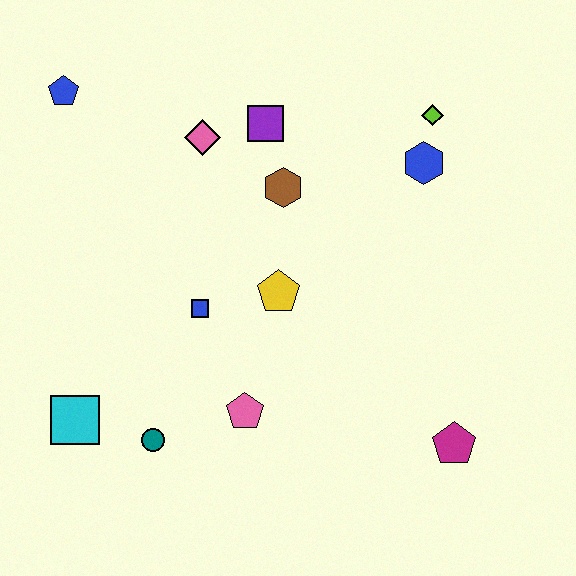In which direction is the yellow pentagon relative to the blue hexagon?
The yellow pentagon is to the left of the blue hexagon.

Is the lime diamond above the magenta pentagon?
Yes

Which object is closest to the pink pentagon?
The teal circle is closest to the pink pentagon.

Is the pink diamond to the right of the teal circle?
Yes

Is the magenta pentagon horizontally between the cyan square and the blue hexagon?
No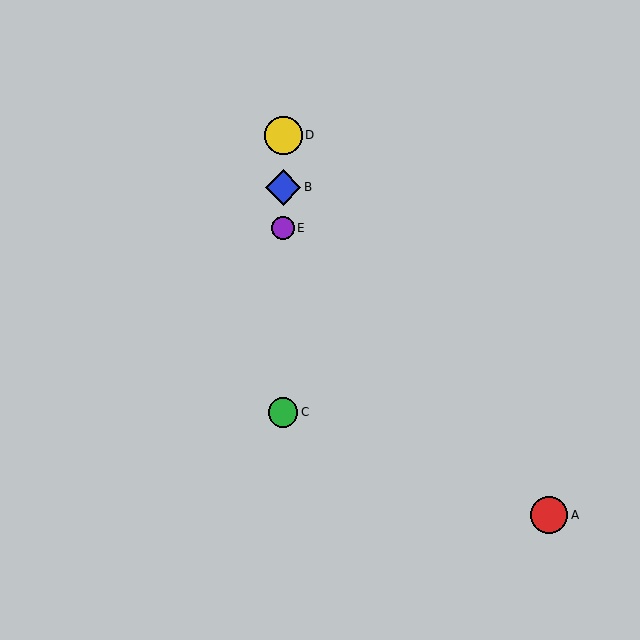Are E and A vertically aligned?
No, E is at x≈283 and A is at x≈549.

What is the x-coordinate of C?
Object C is at x≈283.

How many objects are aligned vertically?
4 objects (B, C, D, E) are aligned vertically.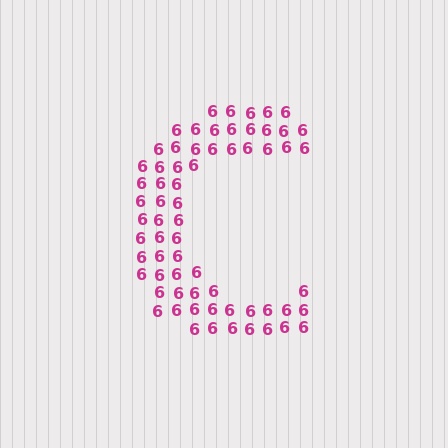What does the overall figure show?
The overall figure shows the letter C.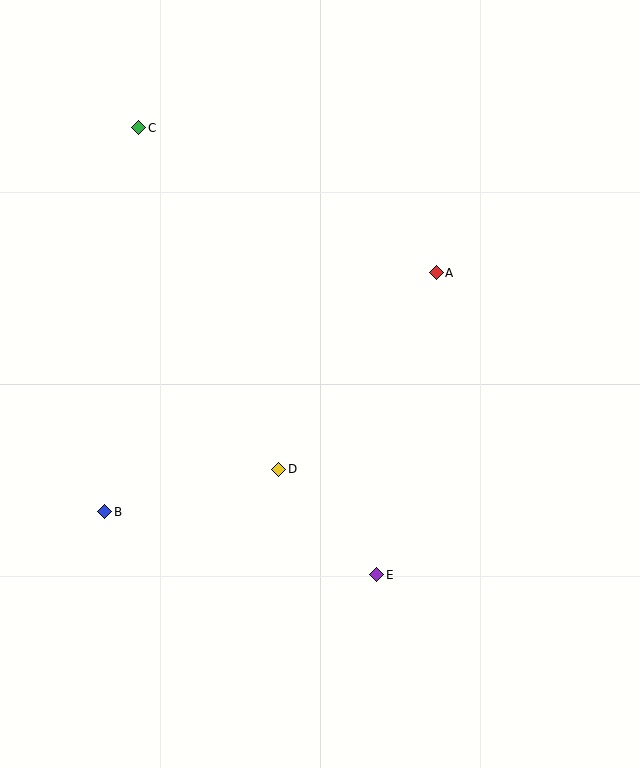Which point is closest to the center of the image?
Point D at (279, 469) is closest to the center.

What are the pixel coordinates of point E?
Point E is at (377, 575).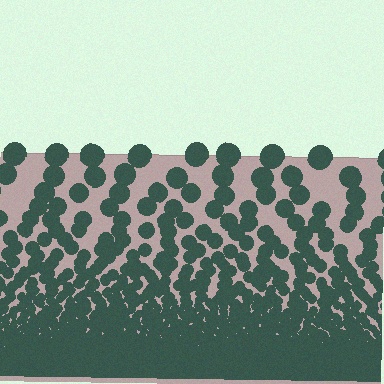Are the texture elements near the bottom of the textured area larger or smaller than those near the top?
Smaller. The gradient is inverted — elements near the bottom are smaller and denser.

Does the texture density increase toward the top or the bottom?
Density increases toward the bottom.